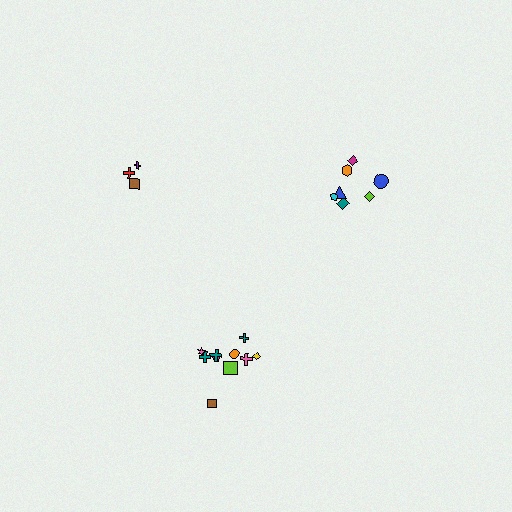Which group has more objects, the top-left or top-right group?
The top-right group.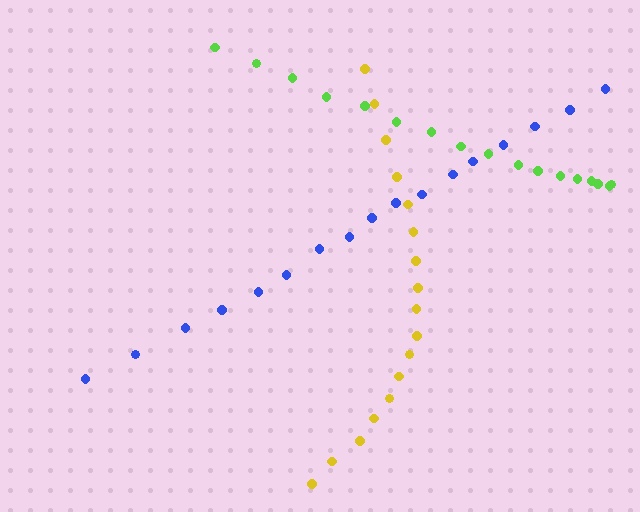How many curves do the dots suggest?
There are 3 distinct paths.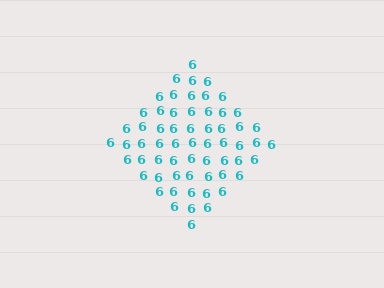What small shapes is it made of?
It is made of small digit 6's.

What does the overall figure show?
The overall figure shows a diamond.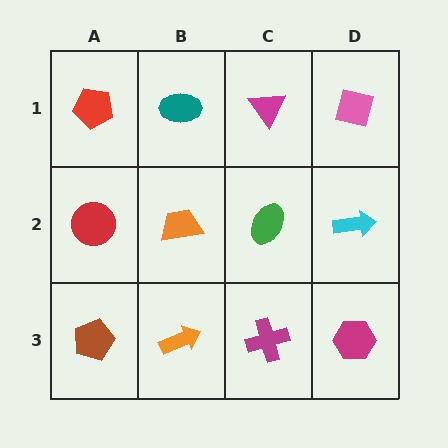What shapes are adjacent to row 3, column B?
An orange trapezoid (row 2, column B), a brown pentagon (row 3, column A), a magenta cross (row 3, column C).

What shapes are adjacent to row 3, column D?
A cyan arrow (row 2, column D), a magenta cross (row 3, column C).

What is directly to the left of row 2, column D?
A green ellipse.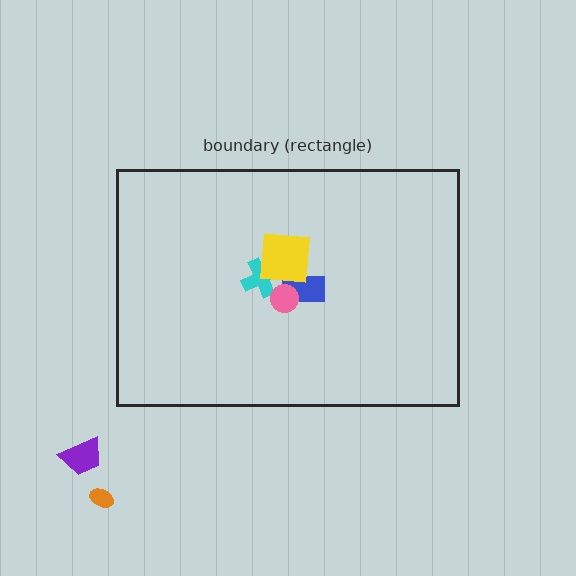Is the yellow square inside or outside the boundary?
Inside.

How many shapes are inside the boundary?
4 inside, 2 outside.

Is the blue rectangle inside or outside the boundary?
Inside.